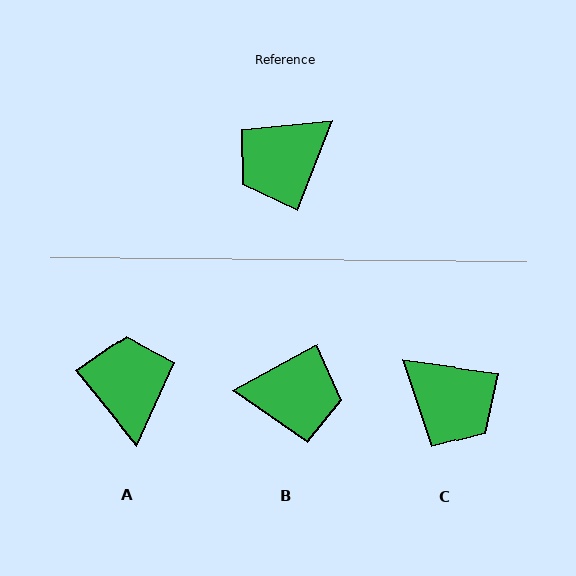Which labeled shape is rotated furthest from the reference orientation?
B, about 140 degrees away.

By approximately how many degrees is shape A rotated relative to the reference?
Approximately 120 degrees clockwise.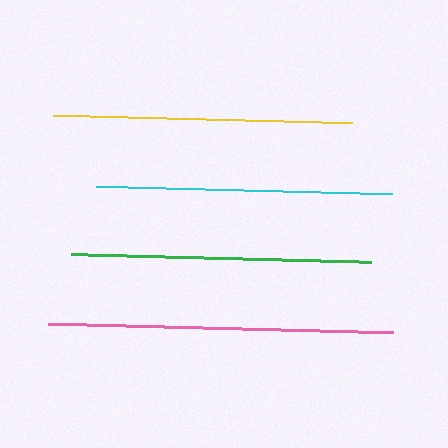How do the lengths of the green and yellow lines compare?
The green and yellow lines are approximately the same length.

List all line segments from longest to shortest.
From longest to shortest: pink, green, yellow, cyan.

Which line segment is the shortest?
The cyan line is the shortest at approximately 296 pixels.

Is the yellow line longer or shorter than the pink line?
The pink line is longer than the yellow line.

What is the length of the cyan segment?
The cyan segment is approximately 296 pixels long.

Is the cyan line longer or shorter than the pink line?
The pink line is longer than the cyan line.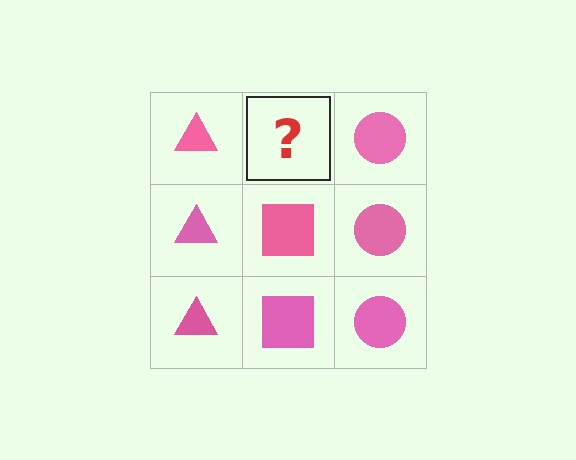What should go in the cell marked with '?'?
The missing cell should contain a pink square.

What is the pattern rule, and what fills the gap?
The rule is that each column has a consistent shape. The gap should be filled with a pink square.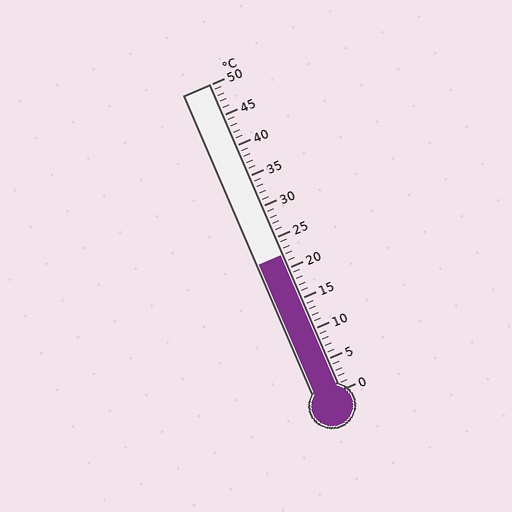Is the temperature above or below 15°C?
The temperature is above 15°C.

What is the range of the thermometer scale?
The thermometer scale ranges from 0°C to 50°C.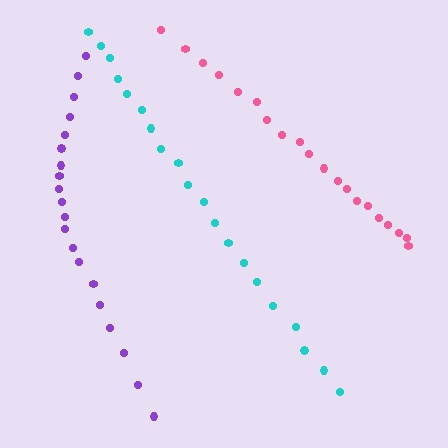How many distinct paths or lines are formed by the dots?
There are 3 distinct paths.